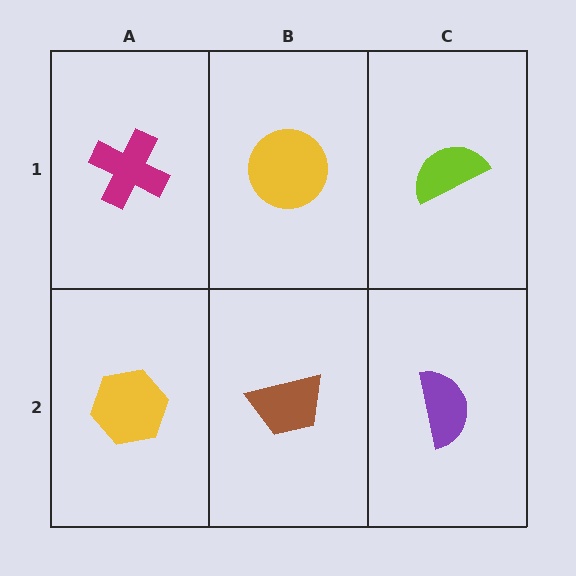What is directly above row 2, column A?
A magenta cross.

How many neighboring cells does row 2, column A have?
2.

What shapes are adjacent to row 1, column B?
A brown trapezoid (row 2, column B), a magenta cross (row 1, column A), a lime semicircle (row 1, column C).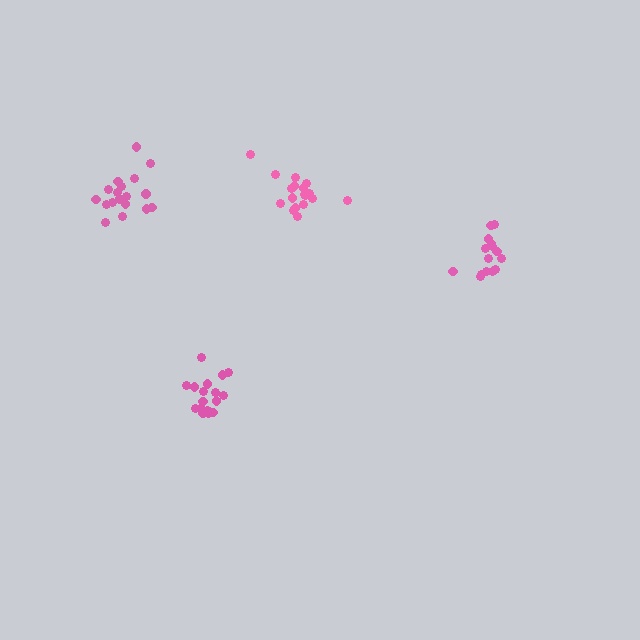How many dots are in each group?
Group 1: 17 dots, Group 2: 18 dots, Group 3: 15 dots, Group 4: 18 dots (68 total).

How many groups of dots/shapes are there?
There are 4 groups.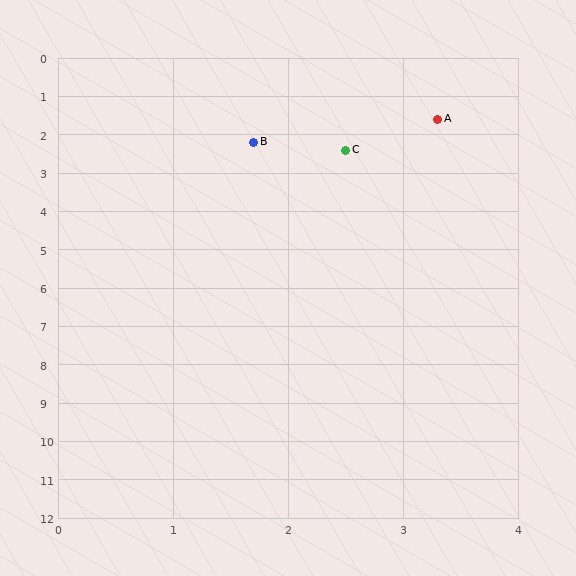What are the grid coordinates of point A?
Point A is at approximately (3.3, 1.6).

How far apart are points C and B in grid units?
Points C and B are about 0.8 grid units apart.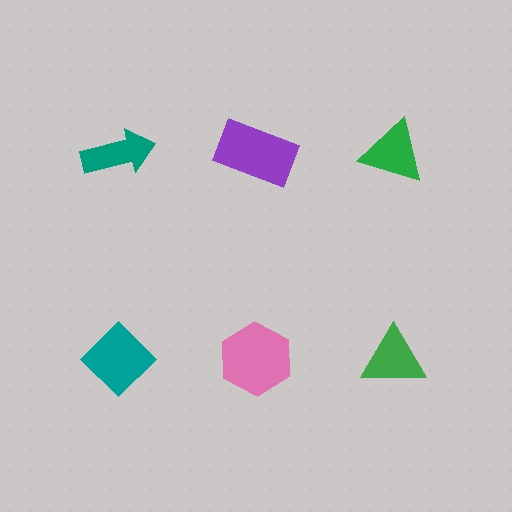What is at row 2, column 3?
A green triangle.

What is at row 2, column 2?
A pink hexagon.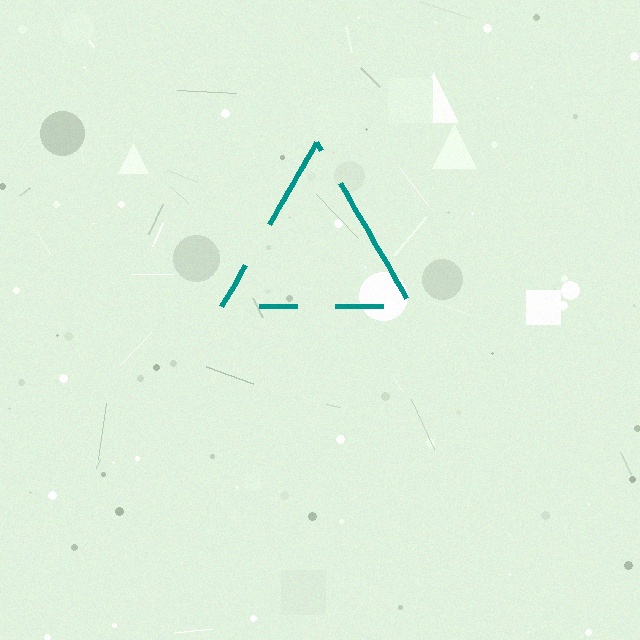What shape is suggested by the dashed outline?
The dashed outline suggests a triangle.